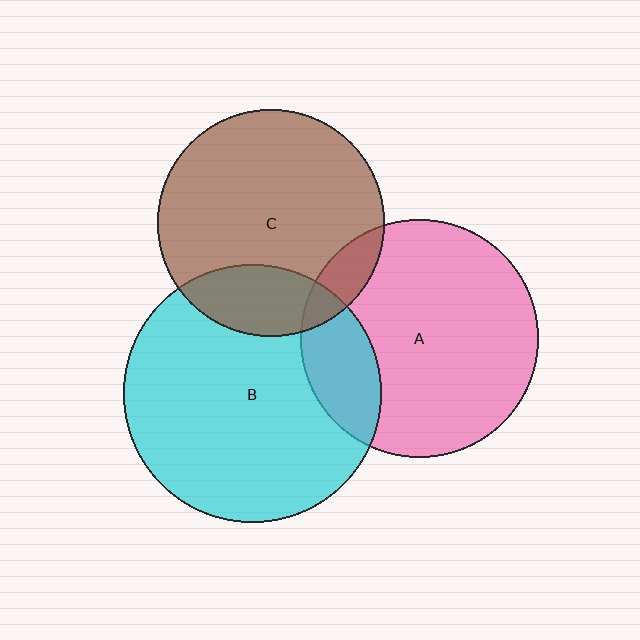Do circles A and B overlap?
Yes.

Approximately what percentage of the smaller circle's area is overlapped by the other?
Approximately 20%.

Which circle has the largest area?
Circle B (cyan).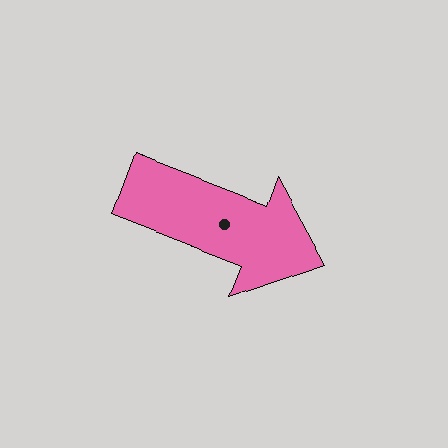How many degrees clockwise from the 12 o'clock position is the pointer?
Approximately 111 degrees.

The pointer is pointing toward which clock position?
Roughly 4 o'clock.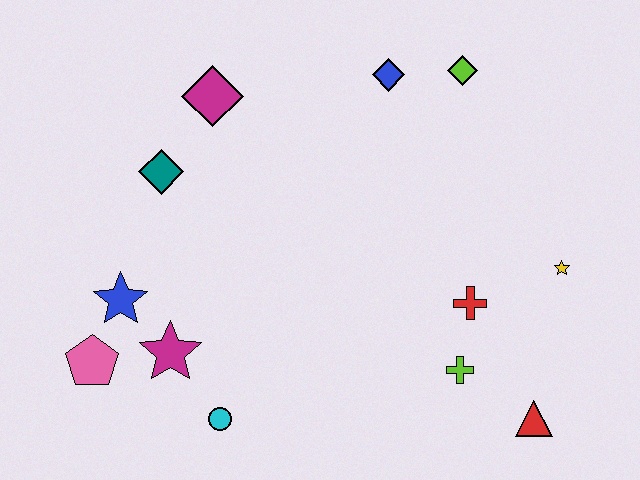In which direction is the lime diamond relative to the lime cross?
The lime diamond is above the lime cross.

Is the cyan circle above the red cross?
No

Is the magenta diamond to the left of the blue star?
No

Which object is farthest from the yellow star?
The pink pentagon is farthest from the yellow star.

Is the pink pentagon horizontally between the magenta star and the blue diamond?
No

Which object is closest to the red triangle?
The lime cross is closest to the red triangle.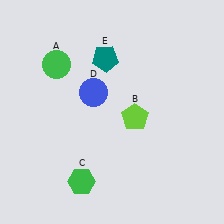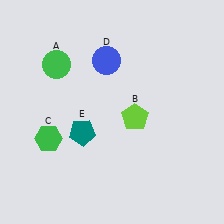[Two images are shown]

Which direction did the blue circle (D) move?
The blue circle (D) moved up.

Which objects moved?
The objects that moved are: the green hexagon (C), the blue circle (D), the teal pentagon (E).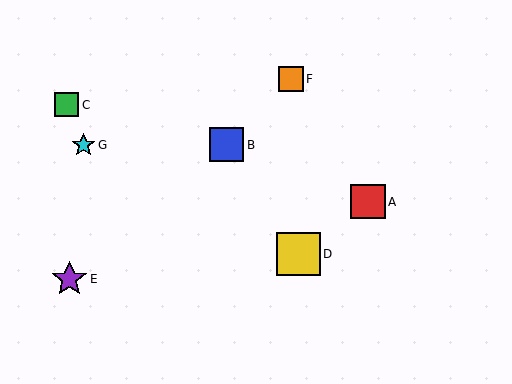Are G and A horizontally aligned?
No, G is at y≈145 and A is at y≈202.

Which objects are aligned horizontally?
Objects B, G are aligned horizontally.